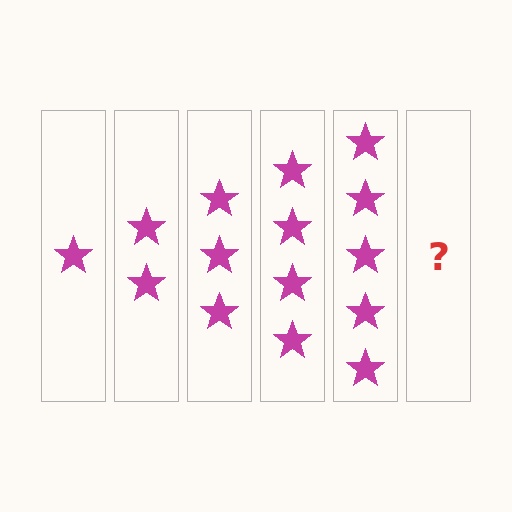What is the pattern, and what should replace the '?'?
The pattern is that each step adds one more star. The '?' should be 6 stars.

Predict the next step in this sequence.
The next step is 6 stars.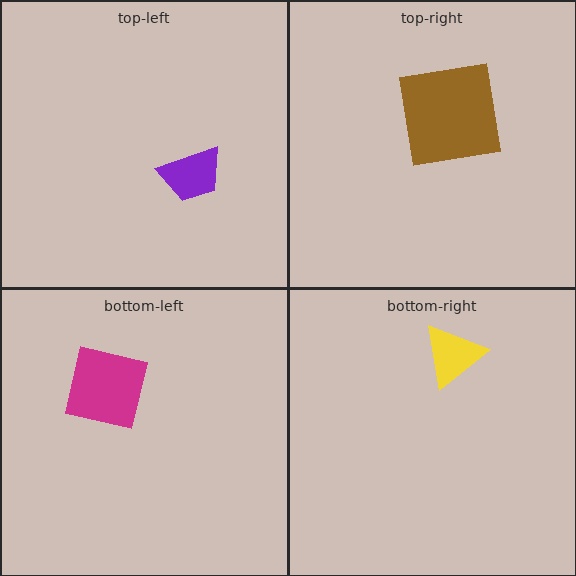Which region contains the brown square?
The top-right region.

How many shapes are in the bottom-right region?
1.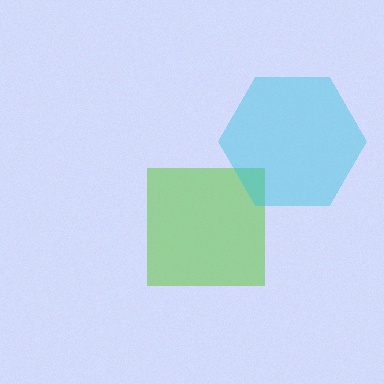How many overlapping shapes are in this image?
There are 2 overlapping shapes in the image.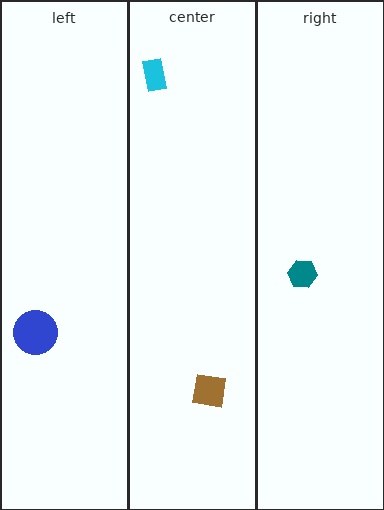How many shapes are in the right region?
1.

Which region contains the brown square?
The center region.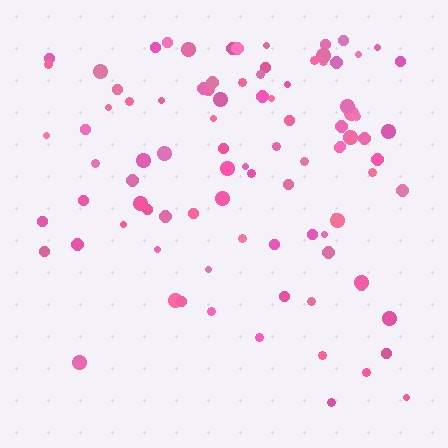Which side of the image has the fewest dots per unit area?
The bottom.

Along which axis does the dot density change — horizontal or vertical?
Vertical.